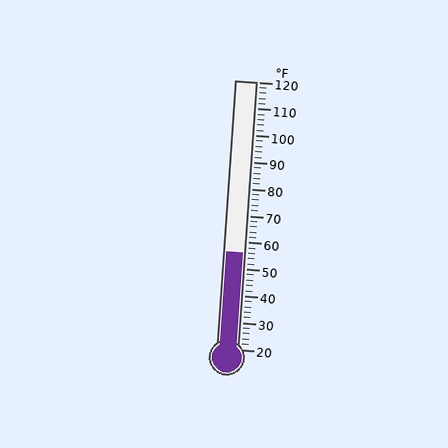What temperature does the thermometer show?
The thermometer shows approximately 56°F.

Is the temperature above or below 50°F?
The temperature is above 50°F.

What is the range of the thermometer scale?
The thermometer scale ranges from 20°F to 120°F.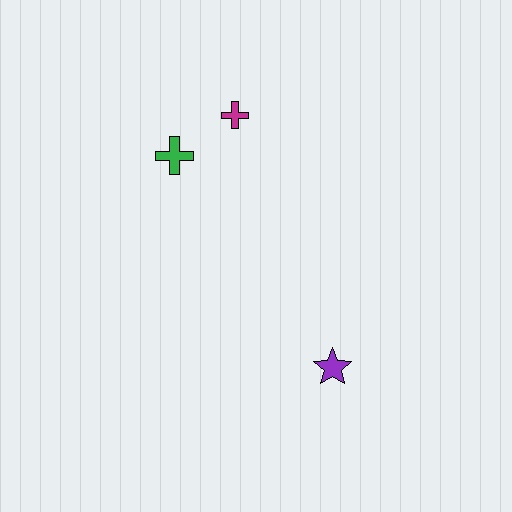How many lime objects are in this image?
There are no lime objects.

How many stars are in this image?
There is 1 star.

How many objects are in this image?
There are 3 objects.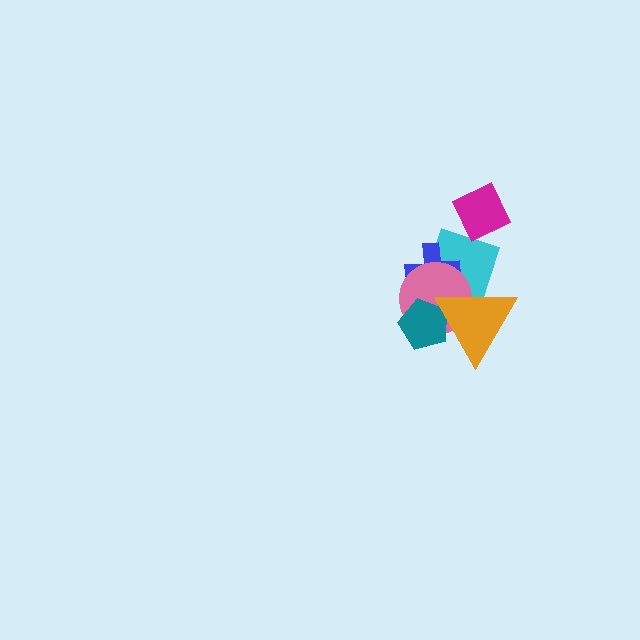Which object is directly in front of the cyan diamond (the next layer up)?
The blue cross is directly in front of the cyan diamond.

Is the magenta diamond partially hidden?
No, no other shape covers it.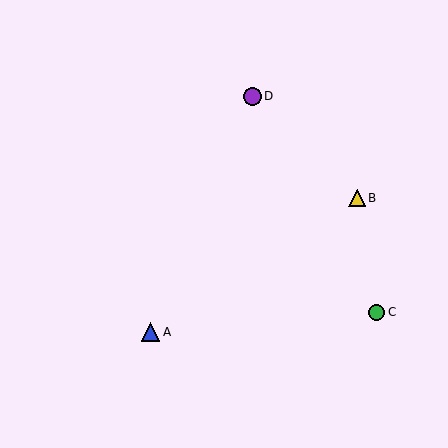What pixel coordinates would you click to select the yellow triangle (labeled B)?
Click at (357, 198) to select the yellow triangle B.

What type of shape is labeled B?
Shape B is a yellow triangle.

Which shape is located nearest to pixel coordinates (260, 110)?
The purple circle (labeled D) at (253, 96) is nearest to that location.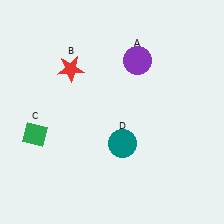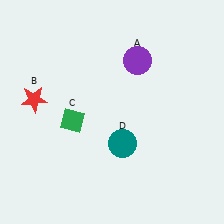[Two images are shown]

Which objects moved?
The objects that moved are: the red star (B), the green diamond (C).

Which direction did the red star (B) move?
The red star (B) moved left.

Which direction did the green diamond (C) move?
The green diamond (C) moved right.